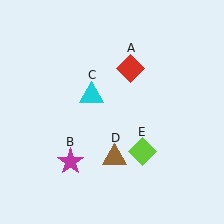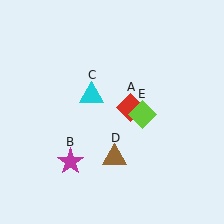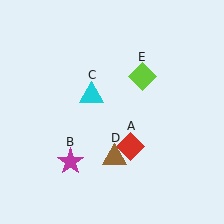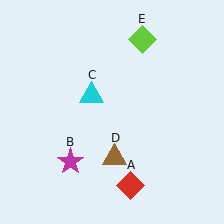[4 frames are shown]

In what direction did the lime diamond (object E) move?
The lime diamond (object E) moved up.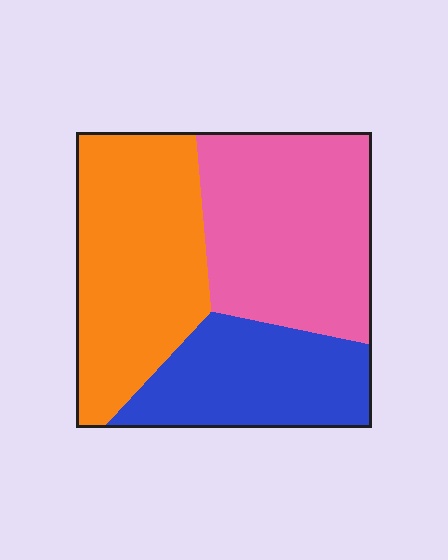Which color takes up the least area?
Blue, at roughly 25%.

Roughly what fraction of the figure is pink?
Pink covers roughly 40% of the figure.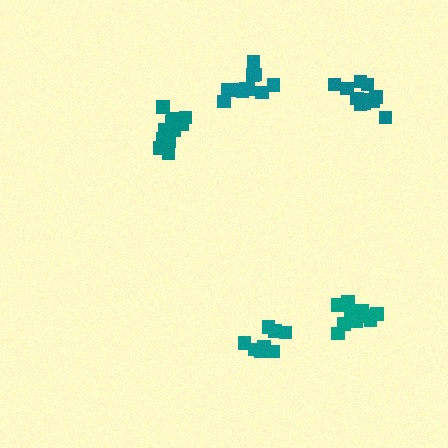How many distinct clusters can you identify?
There are 5 distinct clusters.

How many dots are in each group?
Group 1: 12 dots, Group 2: 14 dots, Group 3: 11 dots, Group 4: 10 dots, Group 5: 11 dots (58 total).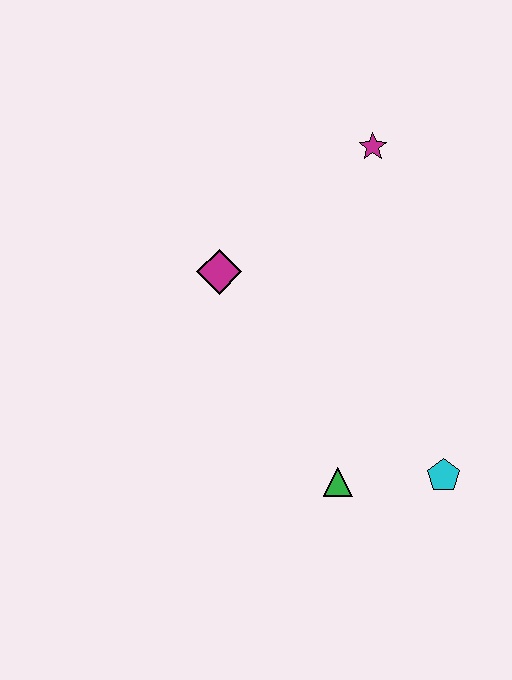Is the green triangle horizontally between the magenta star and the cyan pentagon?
No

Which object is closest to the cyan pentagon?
The green triangle is closest to the cyan pentagon.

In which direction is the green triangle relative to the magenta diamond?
The green triangle is below the magenta diamond.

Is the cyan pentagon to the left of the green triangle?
No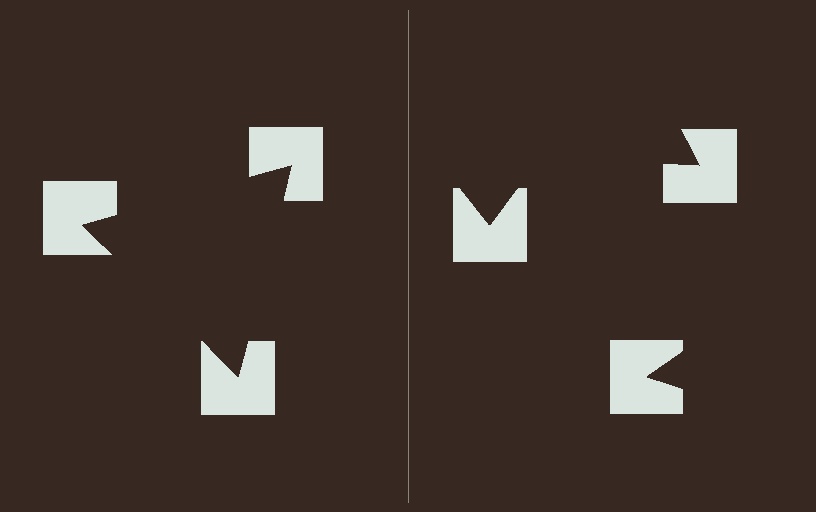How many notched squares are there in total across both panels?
6 — 3 on each side.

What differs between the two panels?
The notched squares are positioned identically on both sides; only the wedge orientations differ. On the left they align to a triangle; on the right they are misaligned.